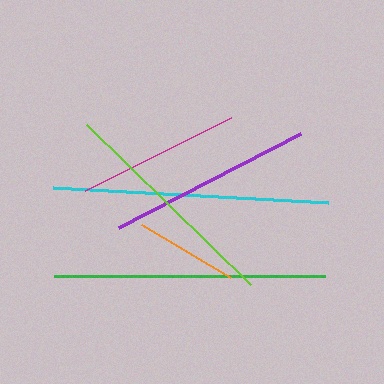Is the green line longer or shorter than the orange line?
The green line is longer than the orange line.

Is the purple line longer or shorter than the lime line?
The lime line is longer than the purple line.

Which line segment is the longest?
The cyan line is the longest at approximately 275 pixels.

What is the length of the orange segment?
The orange segment is approximately 103 pixels long.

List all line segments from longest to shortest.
From longest to shortest: cyan, green, lime, purple, magenta, orange.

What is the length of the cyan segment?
The cyan segment is approximately 275 pixels long.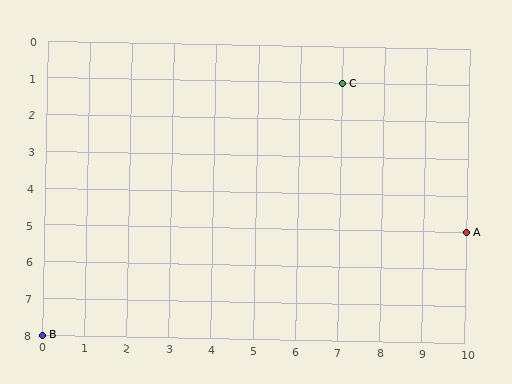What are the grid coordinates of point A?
Point A is at grid coordinates (10, 5).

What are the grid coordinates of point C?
Point C is at grid coordinates (7, 1).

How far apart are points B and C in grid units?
Points B and C are 7 columns and 7 rows apart (about 9.9 grid units diagonally).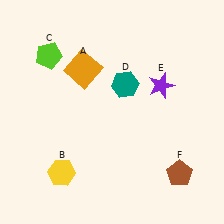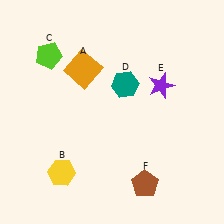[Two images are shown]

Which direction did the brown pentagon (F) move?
The brown pentagon (F) moved left.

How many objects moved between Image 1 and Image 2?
1 object moved between the two images.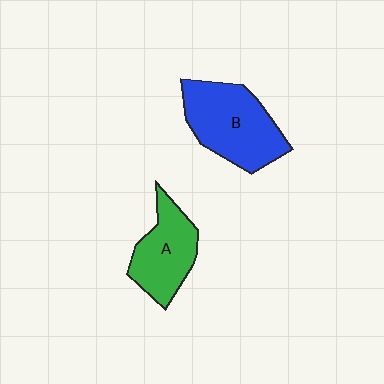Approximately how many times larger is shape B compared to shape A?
Approximately 1.3 times.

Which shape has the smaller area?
Shape A (green).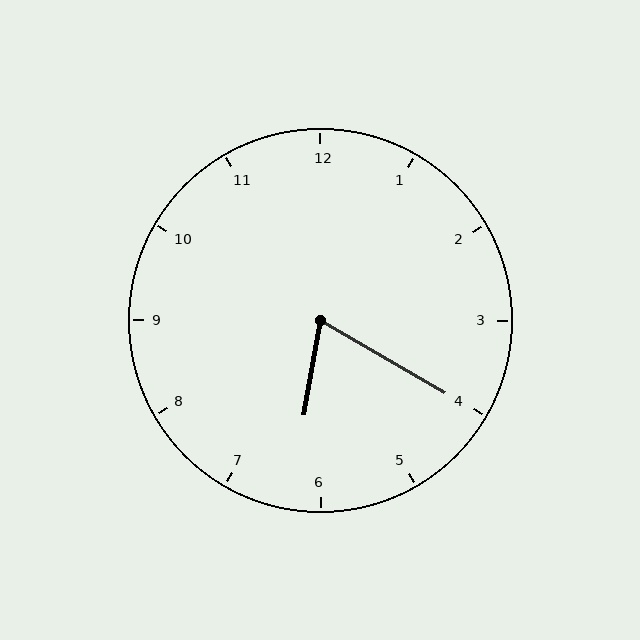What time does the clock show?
6:20.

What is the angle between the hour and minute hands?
Approximately 70 degrees.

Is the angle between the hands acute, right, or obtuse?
It is acute.